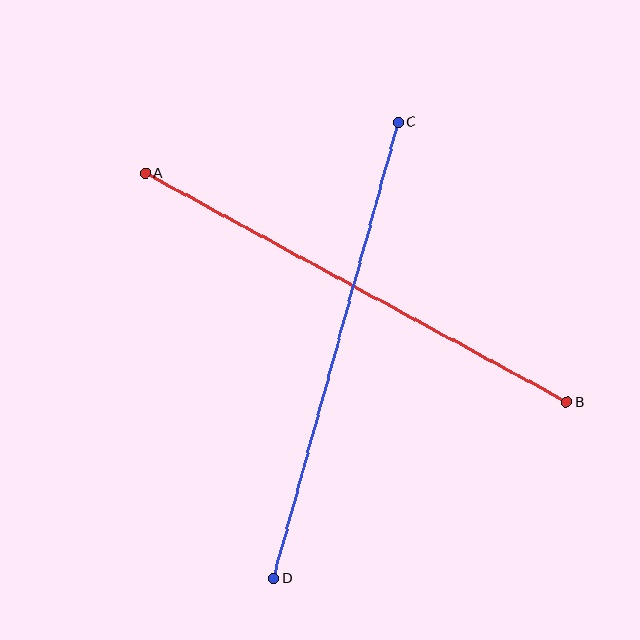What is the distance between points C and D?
The distance is approximately 473 pixels.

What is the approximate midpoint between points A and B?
The midpoint is at approximately (356, 288) pixels.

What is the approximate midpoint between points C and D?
The midpoint is at approximately (336, 350) pixels.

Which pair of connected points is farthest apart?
Points A and B are farthest apart.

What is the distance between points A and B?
The distance is approximately 480 pixels.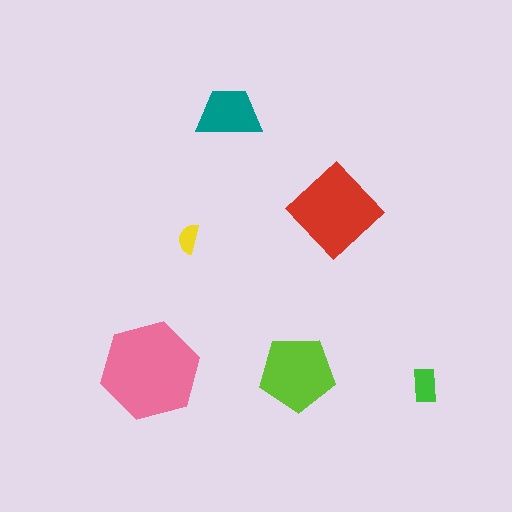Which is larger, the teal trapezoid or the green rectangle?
The teal trapezoid.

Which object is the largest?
The pink hexagon.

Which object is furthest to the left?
The pink hexagon is leftmost.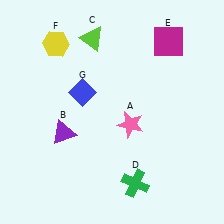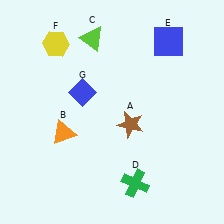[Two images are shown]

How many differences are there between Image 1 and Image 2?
There are 3 differences between the two images.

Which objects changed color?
A changed from pink to brown. B changed from purple to orange. E changed from magenta to blue.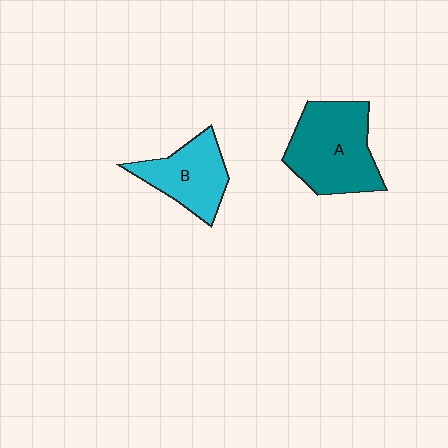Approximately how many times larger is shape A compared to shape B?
Approximately 1.4 times.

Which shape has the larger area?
Shape A (teal).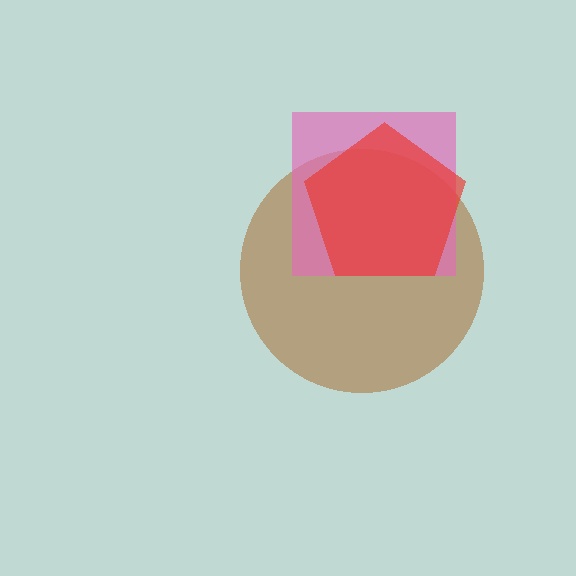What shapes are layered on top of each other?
The layered shapes are: a brown circle, a pink square, a red pentagon.